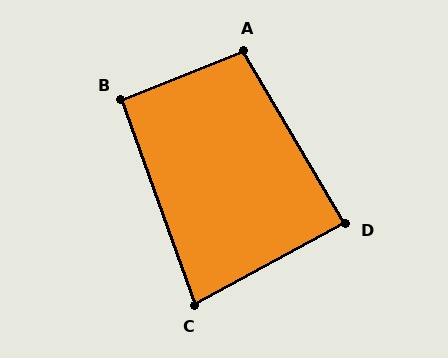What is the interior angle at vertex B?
Approximately 92 degrees (approximately right).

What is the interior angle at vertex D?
Approximately 88 degrees (approximately right).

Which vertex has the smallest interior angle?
C, at approximately 81 degrees.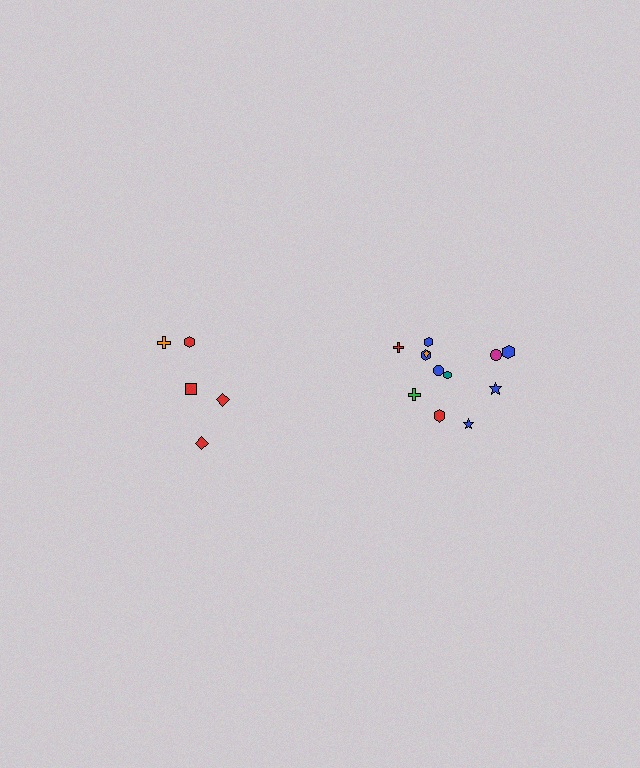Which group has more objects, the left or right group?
The right group.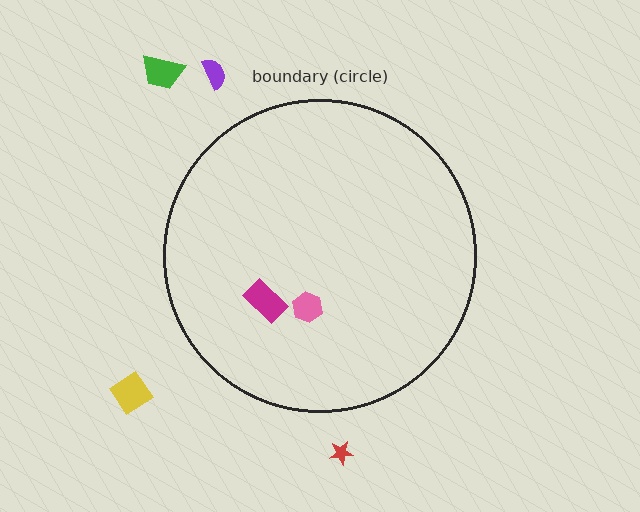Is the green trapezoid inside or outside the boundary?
Outside.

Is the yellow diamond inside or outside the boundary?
Outside.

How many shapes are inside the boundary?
2 inside, 4 outside.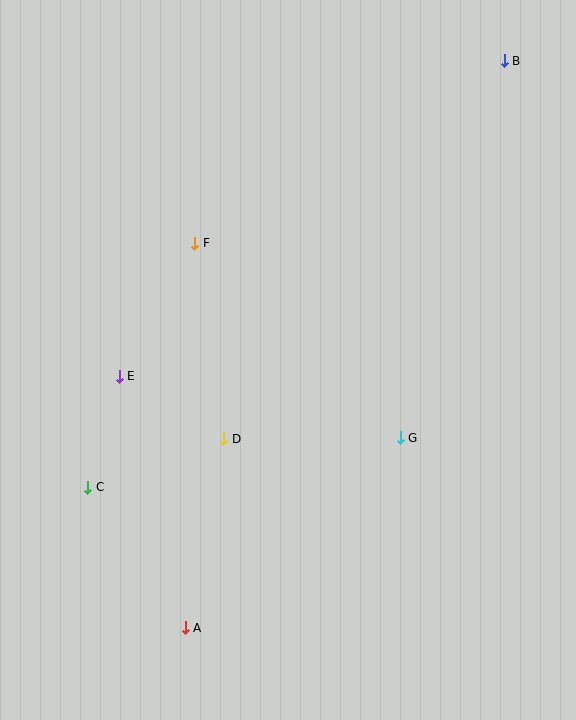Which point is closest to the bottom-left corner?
Point A is closest to the bottom-left corner.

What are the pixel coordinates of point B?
Point B is at (504, 61).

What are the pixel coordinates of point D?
Point D is at (224, 439).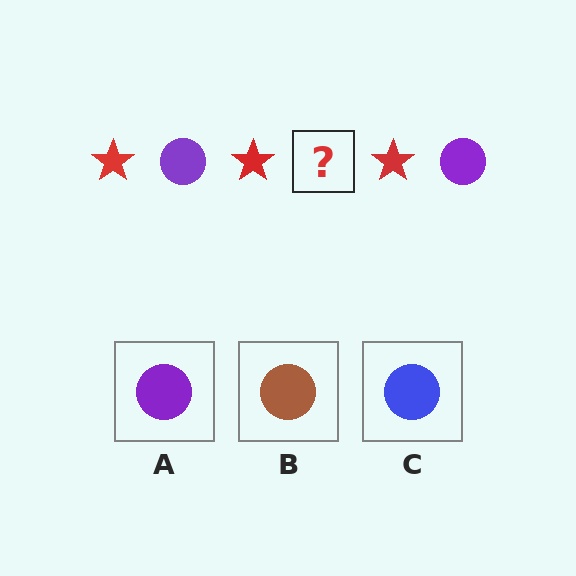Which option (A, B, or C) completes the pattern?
A.